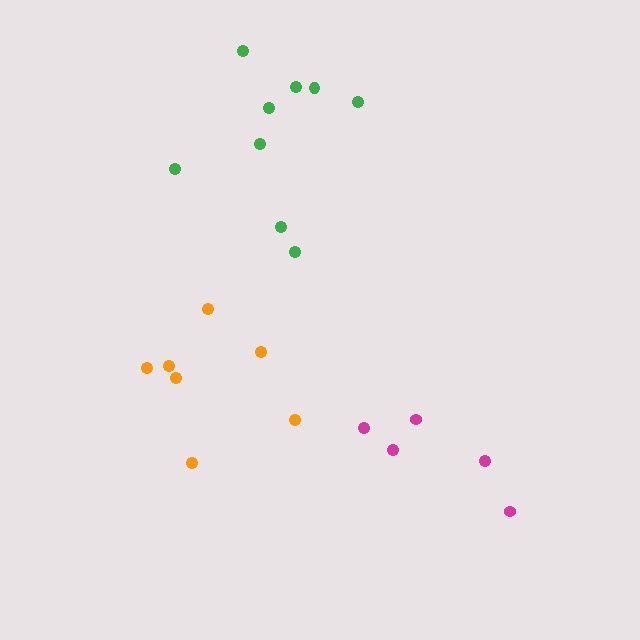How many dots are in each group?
Group 1: 9 dots, Group 2: 7 dots, Group 3: 5 dots (21 total).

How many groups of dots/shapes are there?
There are 3 groups.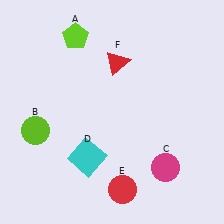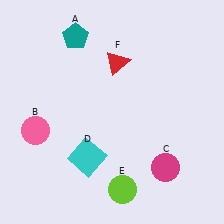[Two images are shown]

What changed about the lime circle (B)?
In Image 1, B is lime. In Image 2, it changed to pink.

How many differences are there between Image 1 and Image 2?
There are 3 differences between the two images.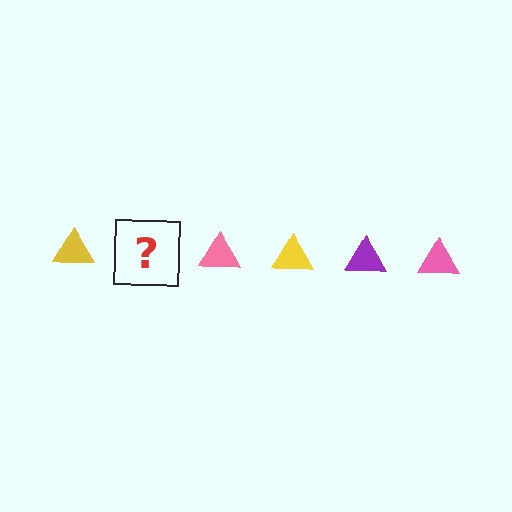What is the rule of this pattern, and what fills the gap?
The rule is that the pattern cycles through yellow, purple, pink triangles. The gap should be filled with a purple triangle.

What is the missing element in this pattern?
The missing element is a purple triangle.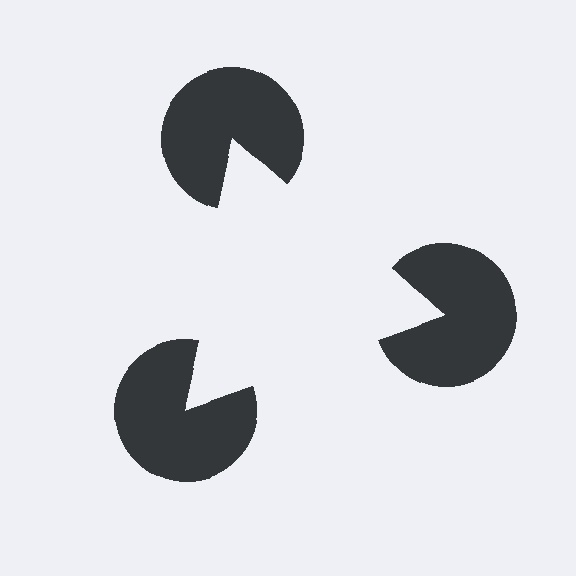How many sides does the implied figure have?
3 sides.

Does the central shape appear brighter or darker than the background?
It typically appears slightly brighter than the background, even though no actual brightness change is drawn.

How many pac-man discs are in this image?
There are 3 — one at each vertex of the illusory triangle.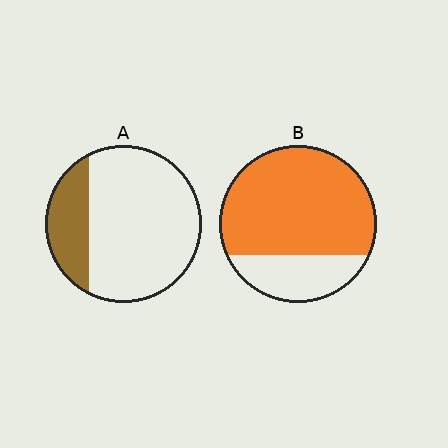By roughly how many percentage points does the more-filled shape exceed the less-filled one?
By roughly 50 percentage points (B over A).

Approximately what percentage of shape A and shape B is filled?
A is approximately 25% and B is approximately 75%.